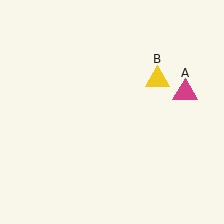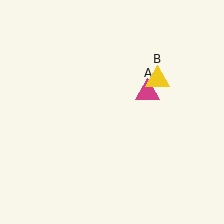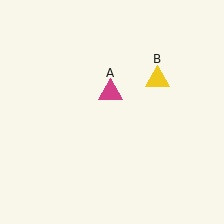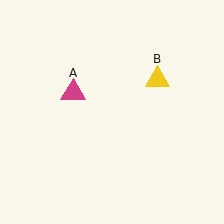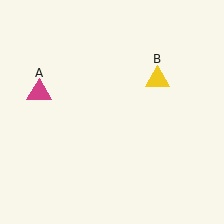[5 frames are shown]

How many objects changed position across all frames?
1 object changed position: magenta triangle (object A).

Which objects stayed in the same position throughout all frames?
Yellow triangle (object B) remained stationary.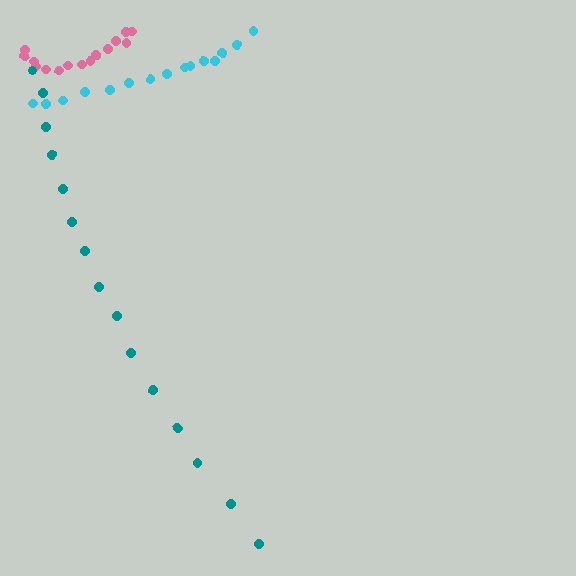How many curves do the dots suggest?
There are 3 distinct paths.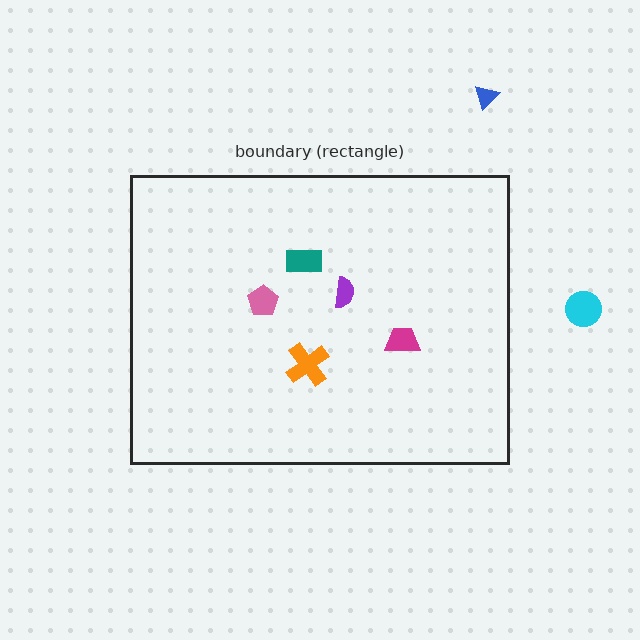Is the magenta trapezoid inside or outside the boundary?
Inside.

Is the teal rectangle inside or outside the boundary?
Inside.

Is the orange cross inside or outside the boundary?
Inside.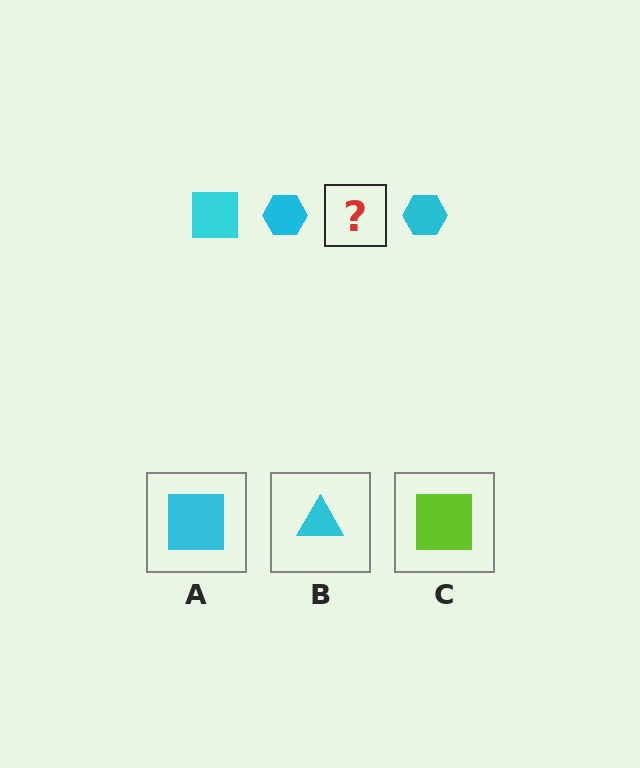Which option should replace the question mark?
Option A.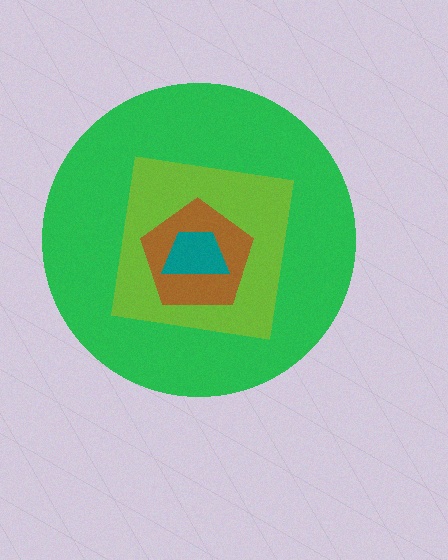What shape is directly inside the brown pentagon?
The teal trapezoid.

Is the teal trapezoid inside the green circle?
Yes.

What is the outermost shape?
The green circle.